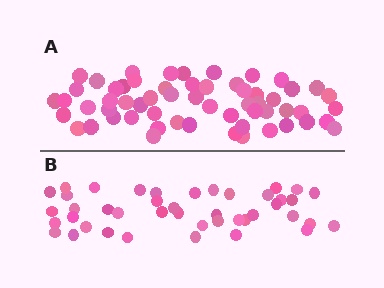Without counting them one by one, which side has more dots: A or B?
Region A (the top region) has more dots.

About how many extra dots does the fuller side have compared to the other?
Region A has approximately 15 more dots than region B.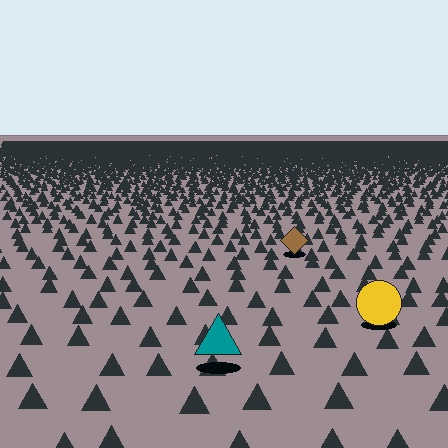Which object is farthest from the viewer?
The brown diamond is farthest from the viewer. It appears smaller and the ground texture around it is denser.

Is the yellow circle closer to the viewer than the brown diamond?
Yes. The yellow circle is closer — you can tell from the texture gradient: the ground texture is coarser near it.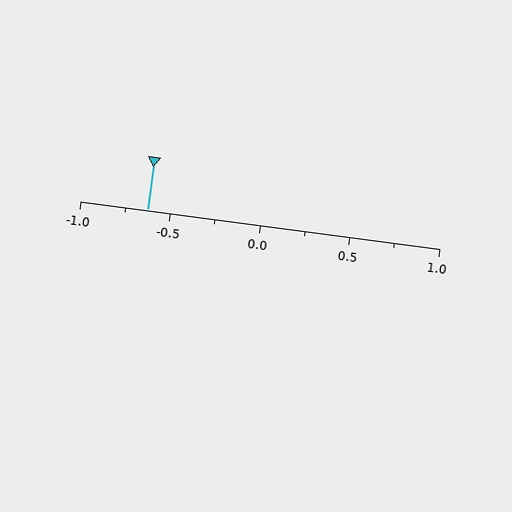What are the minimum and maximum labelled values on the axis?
The axis runs from -1.0 to 1.0.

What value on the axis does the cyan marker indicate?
The marker indicates approximately -0.62.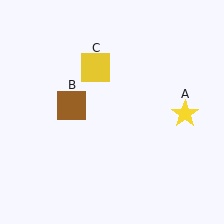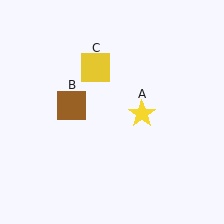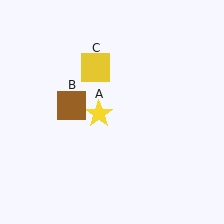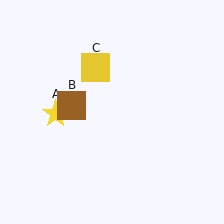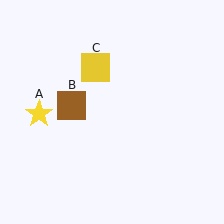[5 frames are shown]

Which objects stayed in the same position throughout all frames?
Brown square (object B) and yellow square (object C) remained stationary.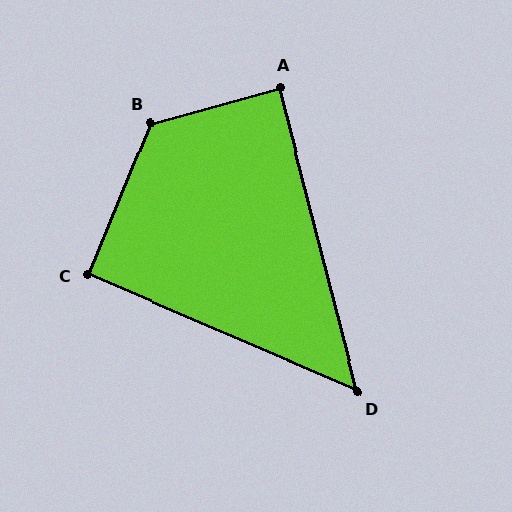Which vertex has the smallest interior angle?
D, at approximately 52 degrees.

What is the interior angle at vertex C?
Approximately 91 degrees (approximately right).